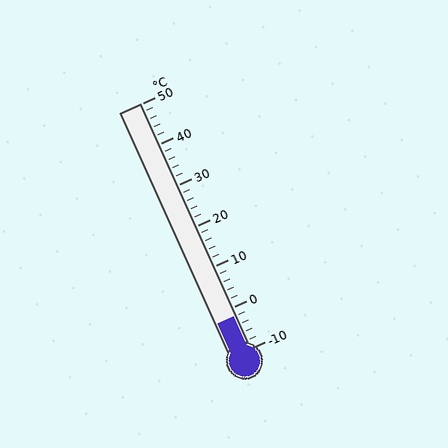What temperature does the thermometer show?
The thermometer shows approximately -2°C.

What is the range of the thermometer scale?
The thermometer scale ranges from -10°C to 50°C.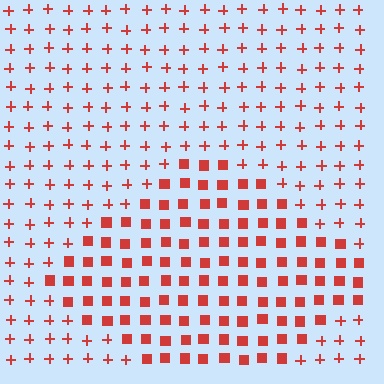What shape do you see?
I see a diamond.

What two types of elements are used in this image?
The image uses squares inside the diamond region and plus signs outside it.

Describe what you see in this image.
The image is filled with small red elements arranged in a uniform grid. A diamond-shaped region contains squares, while the surrounding area contains plus signs. The boundary is defined purely by the change in element shape.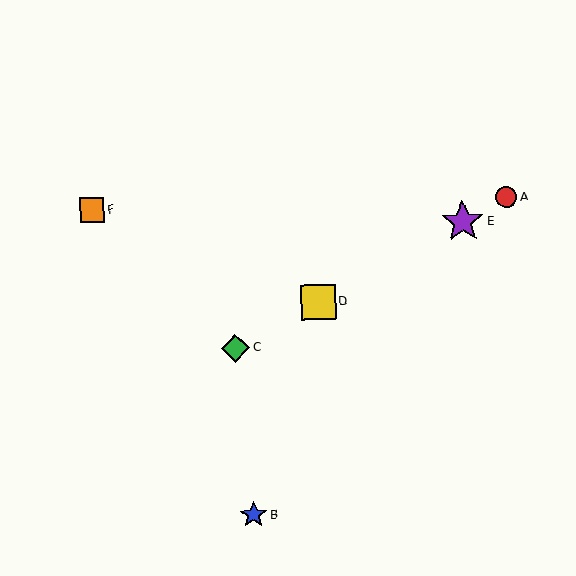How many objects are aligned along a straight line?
4 objects (A, C, D, E) are aligned along a straight line.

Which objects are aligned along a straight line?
Objects A, C, D, E are aligned along a straight line.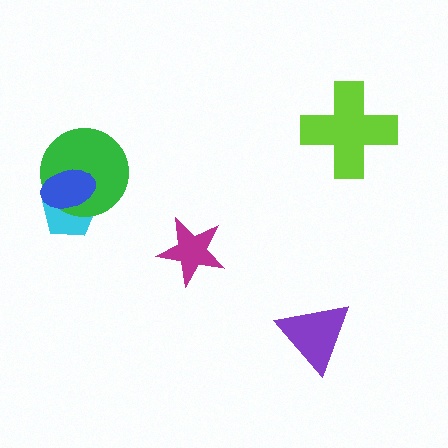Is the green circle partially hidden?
Yes, it is partially covered by another shape.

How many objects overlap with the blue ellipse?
2 objects overlap with the blue ellipse.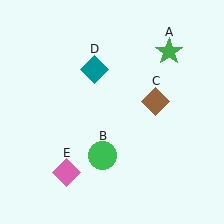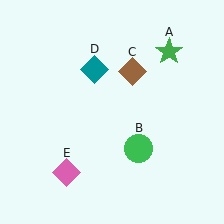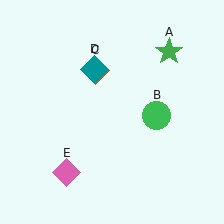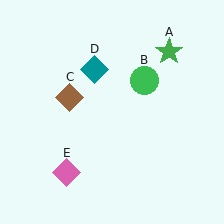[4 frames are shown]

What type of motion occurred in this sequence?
The green circle (object B), brown diamond (object C) rotated counterclockwise around the center of the scene.